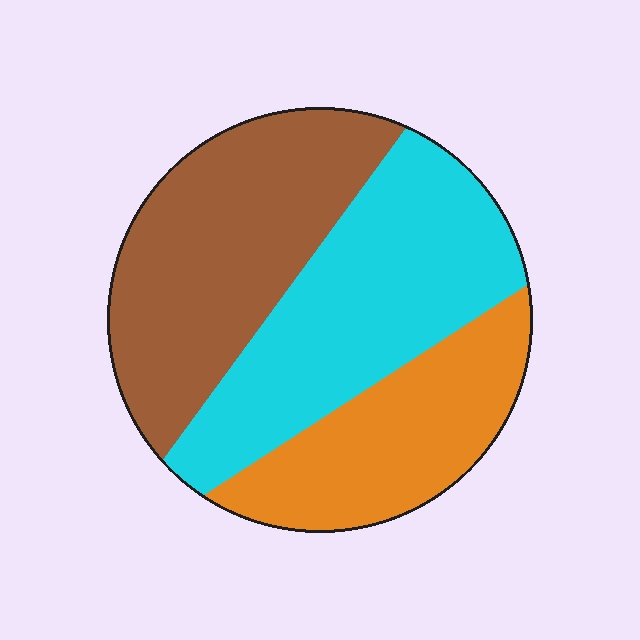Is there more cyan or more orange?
Cyan.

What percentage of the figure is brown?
Brown covers 37% of the figure.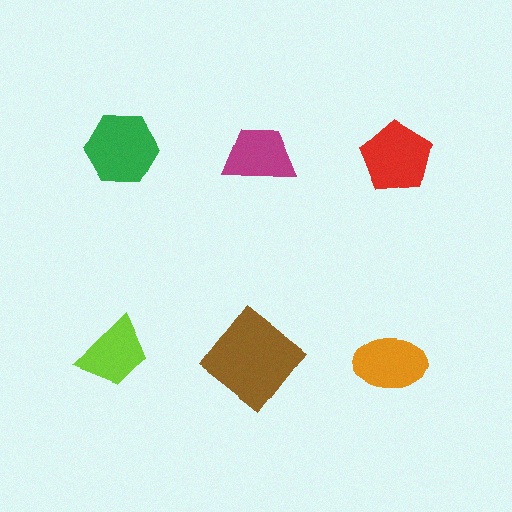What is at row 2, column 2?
A brown diamond.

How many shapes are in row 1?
3 shapes.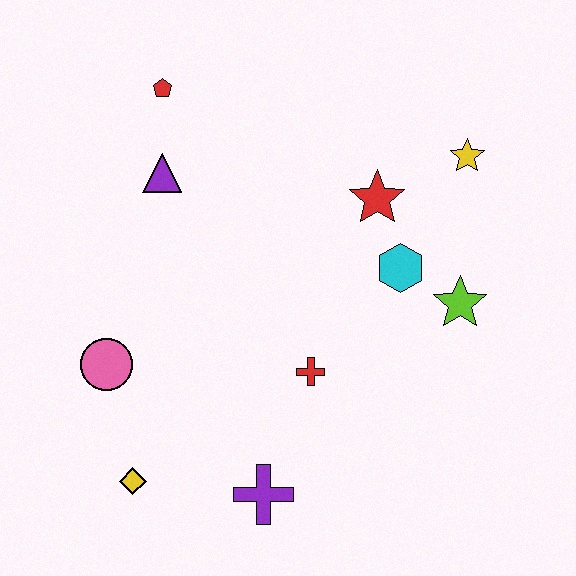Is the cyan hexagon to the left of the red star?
No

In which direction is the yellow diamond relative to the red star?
The yellow diamond is below the red star.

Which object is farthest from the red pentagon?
The purple cross is farthest from the red pentagon.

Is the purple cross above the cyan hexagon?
No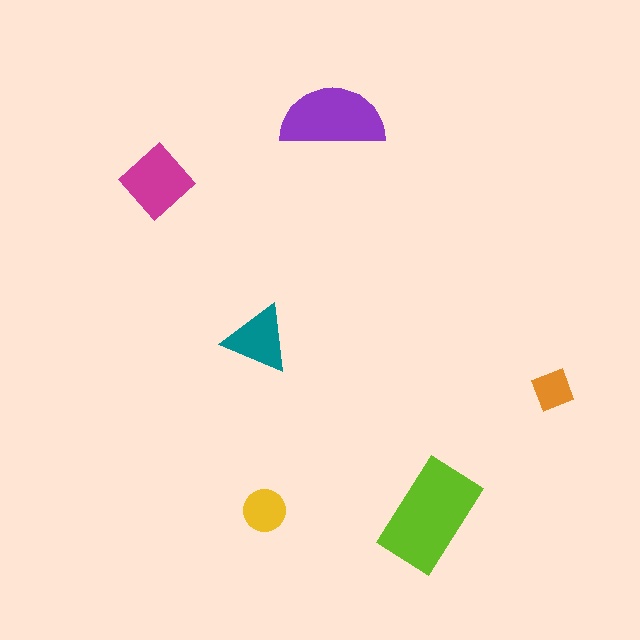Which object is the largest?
The lime rectangle.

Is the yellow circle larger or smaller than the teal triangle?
Smaller.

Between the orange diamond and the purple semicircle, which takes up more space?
The purple semicircle.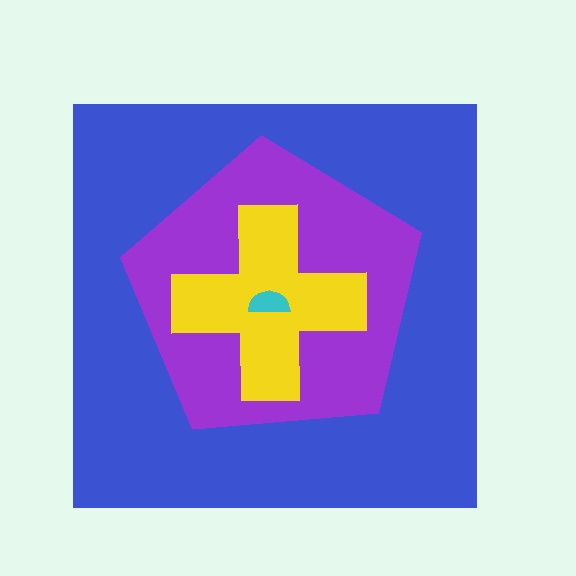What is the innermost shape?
The cyan semicircle.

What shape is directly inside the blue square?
The purple pentagon.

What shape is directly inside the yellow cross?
The cyan semicircle.